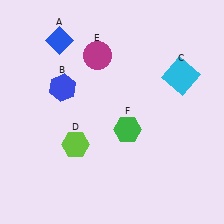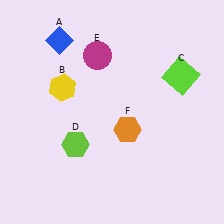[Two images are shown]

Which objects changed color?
B changed from blue to yellow. C changed from cyan to lime. F changed from green to orange.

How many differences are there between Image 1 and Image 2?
There are 3 differences between the two images.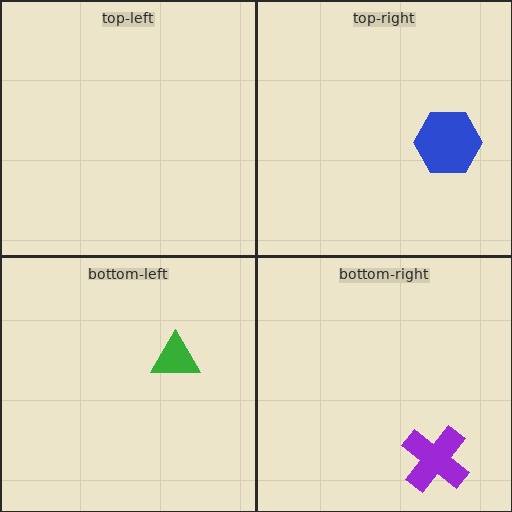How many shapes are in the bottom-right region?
1.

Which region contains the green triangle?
The bottom-left region.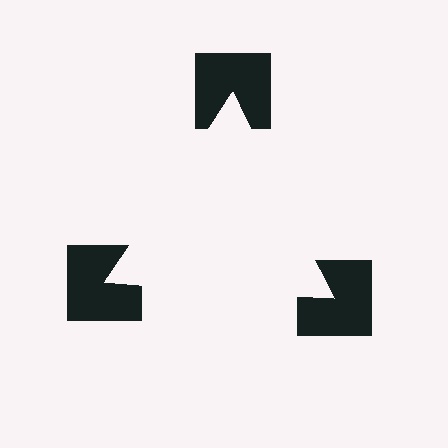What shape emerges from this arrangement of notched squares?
An illusory triangle — its edges are inferred from the aligned wedge cuts in the notched squares, not physically drawn.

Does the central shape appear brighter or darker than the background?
It typically appears slightly brighter than the background, even though no actual brightness change is drawn.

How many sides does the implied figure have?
3 sides.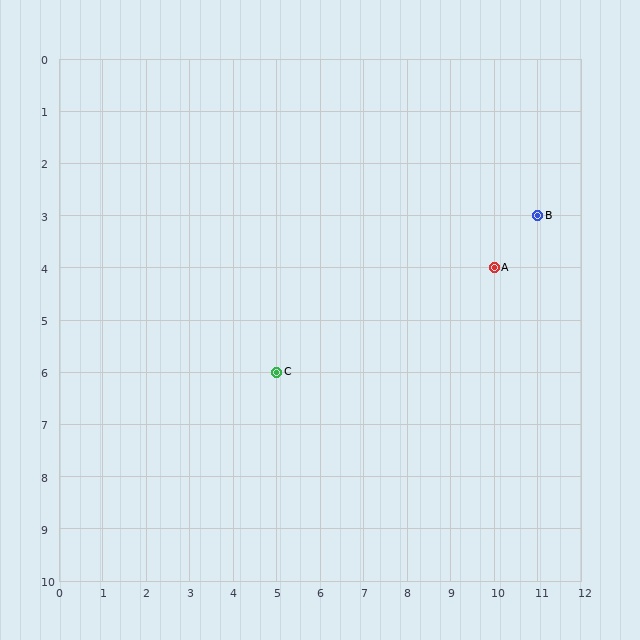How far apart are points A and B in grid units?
Points A and B are 1 column and 1 row apart (about 1.4 grid units diagonally).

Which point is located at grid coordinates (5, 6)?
Point C is at (5, 6).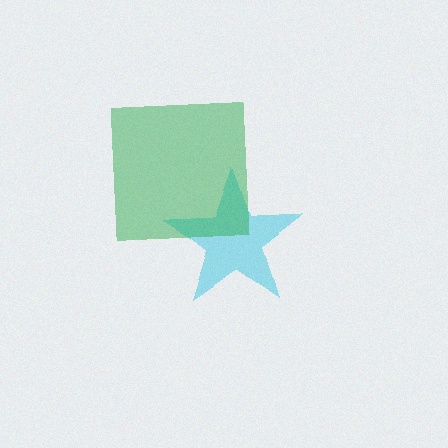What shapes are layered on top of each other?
The layered shapes are: a cyan star, a green square.